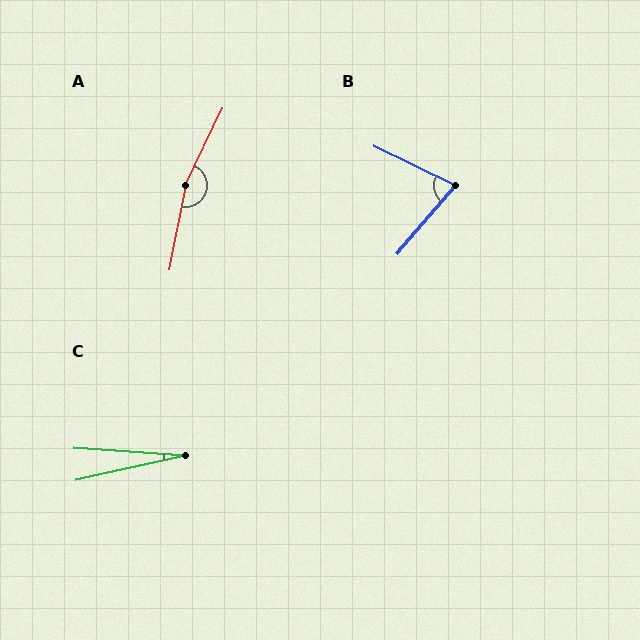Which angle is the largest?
A, at approximately 165 degrees.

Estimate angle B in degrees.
Approximately 75 degrees.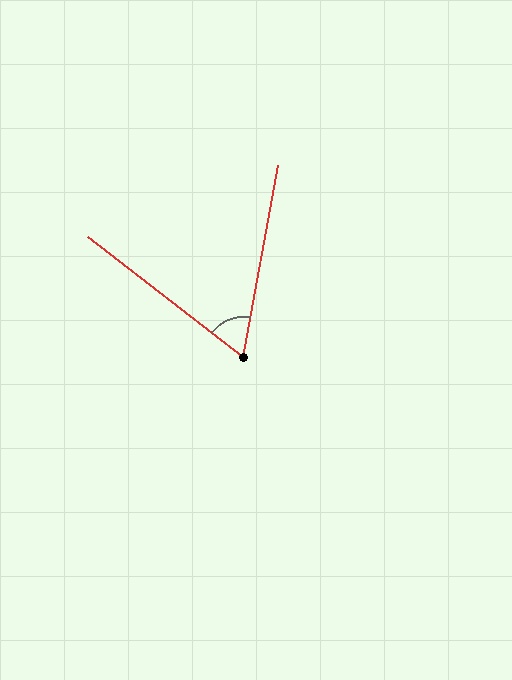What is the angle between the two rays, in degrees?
Approximately 63 degrees.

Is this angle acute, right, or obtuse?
It is acute.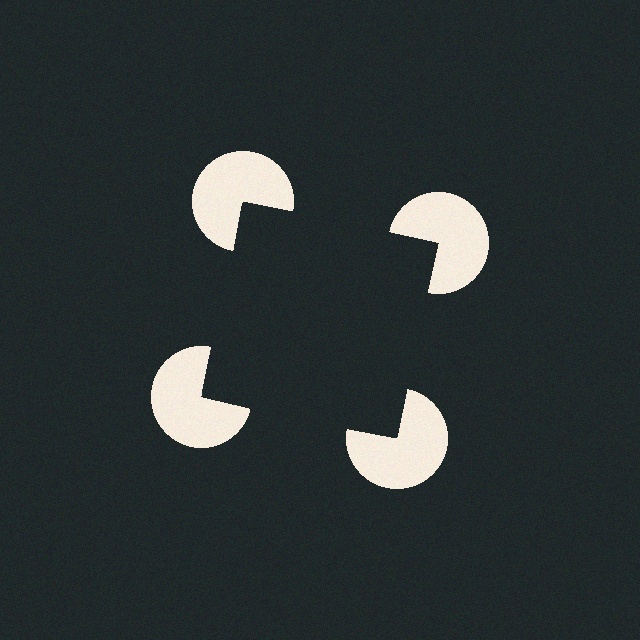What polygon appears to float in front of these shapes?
An illusory square — its edges are inferred from the aligned wedge cuts in the pac-man discs, not physically drawn.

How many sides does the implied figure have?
4 sides.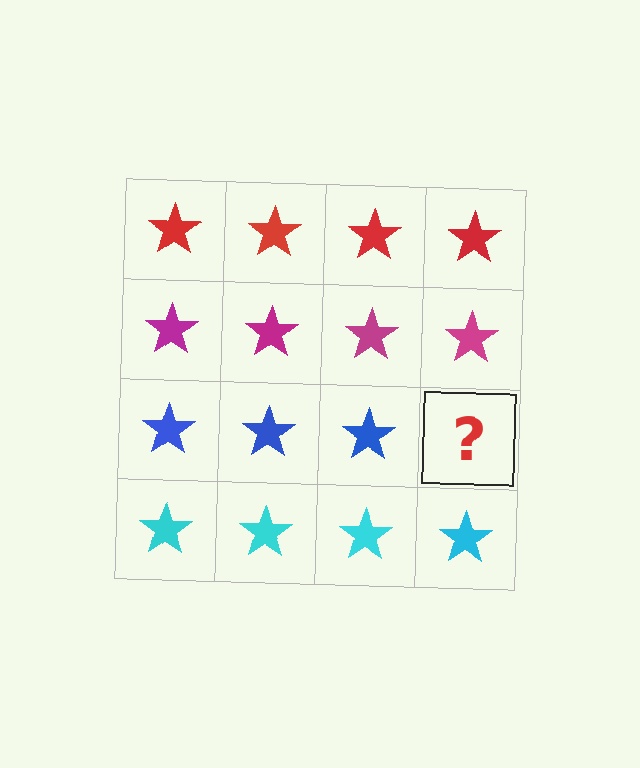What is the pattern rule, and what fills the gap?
The rule is that each row has a consistent color. The gap should be filled with a blue star.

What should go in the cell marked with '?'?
The missing cell should contain a blue star.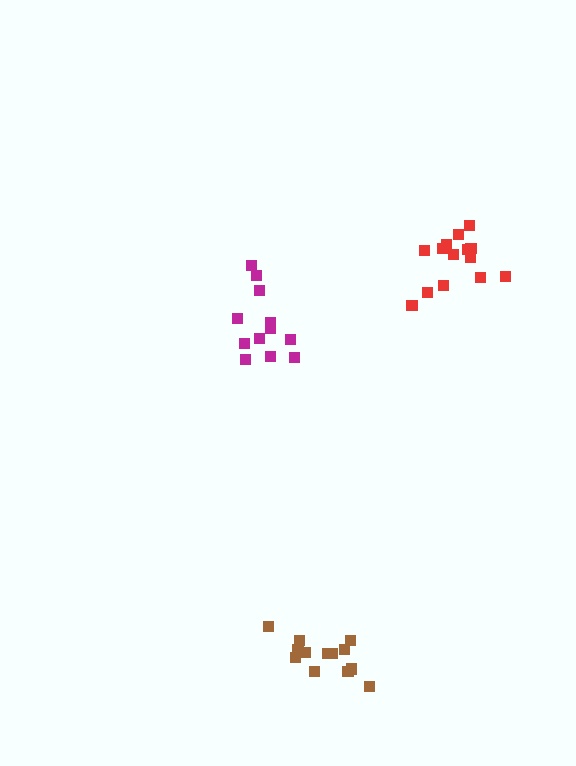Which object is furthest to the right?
The red cluster is rightmost.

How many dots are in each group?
Group 1: 13 dots, Group 2: 14 dots, Group 3: 12 dots (39 total).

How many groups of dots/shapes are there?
There are 3 groups.